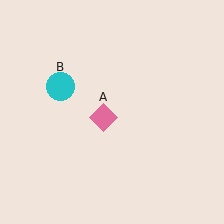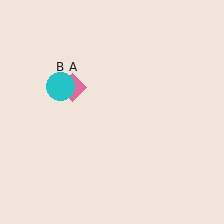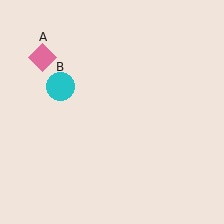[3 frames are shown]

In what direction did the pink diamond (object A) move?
The pink diamond (object A) moved up and to the left.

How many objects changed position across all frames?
1 object changed position: pink diamond (object A).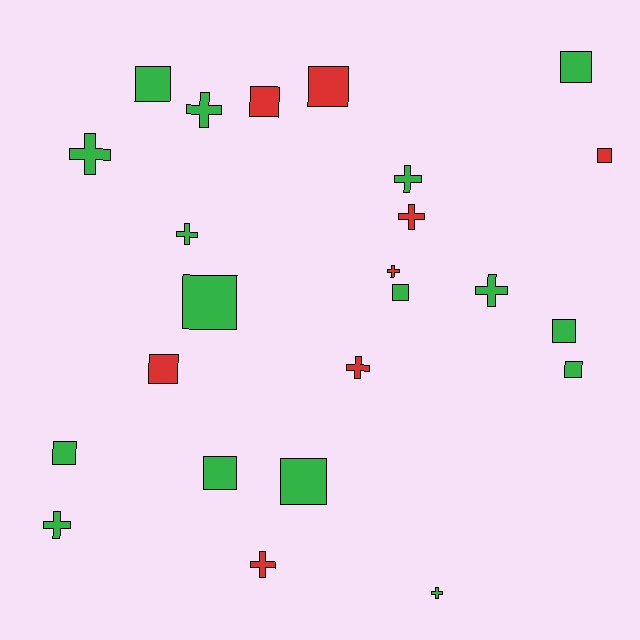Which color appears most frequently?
Green, with 16 objects.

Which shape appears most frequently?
Square, with 13 objects.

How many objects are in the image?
There are 24 objects.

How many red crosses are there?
There are 4 red crosses.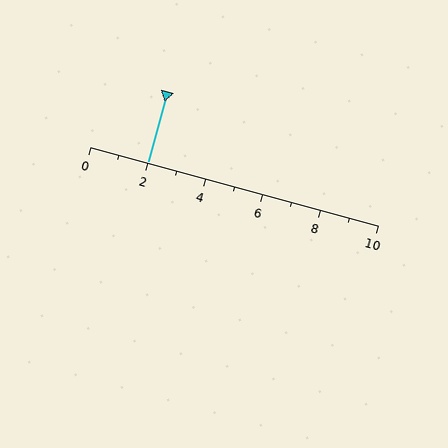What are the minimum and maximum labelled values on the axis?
The axis runs from 0 to 10.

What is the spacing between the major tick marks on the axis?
The major ticks are spaced 2 apart.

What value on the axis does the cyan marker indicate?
The marker indicates approximately 2.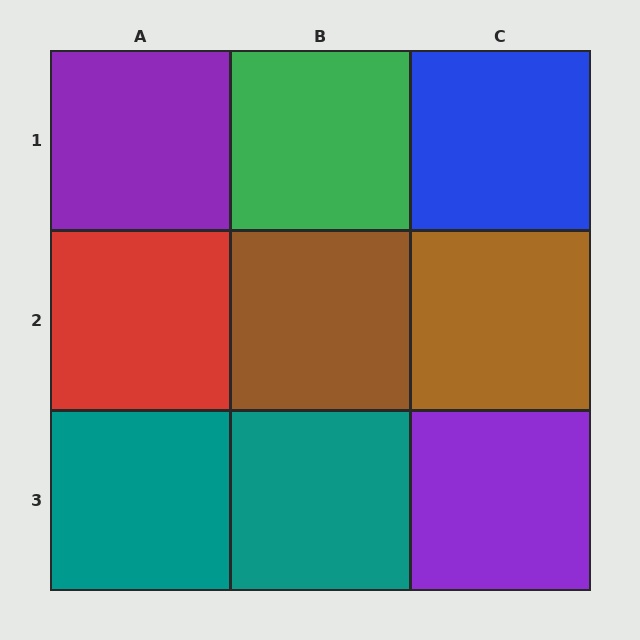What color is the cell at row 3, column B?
Teal.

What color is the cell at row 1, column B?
Green.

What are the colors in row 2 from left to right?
Red, brown, brown.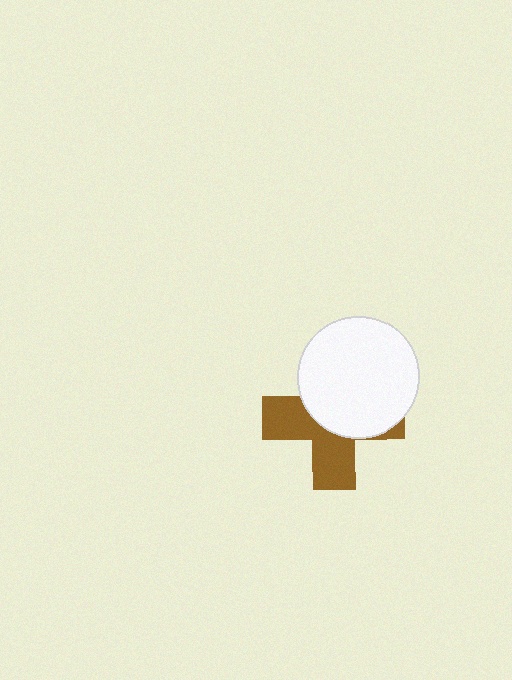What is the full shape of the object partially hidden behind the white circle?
The partially hidden object is a brown cross.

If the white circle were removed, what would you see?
You would see the complete brown cross.